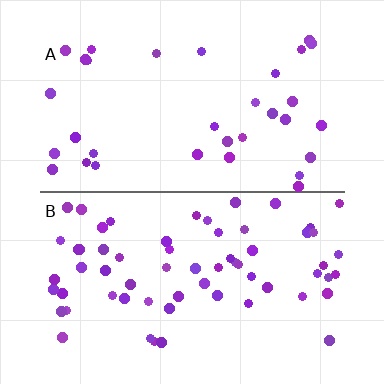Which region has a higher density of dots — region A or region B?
B (the bottom).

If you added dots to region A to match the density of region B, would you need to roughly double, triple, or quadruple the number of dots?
Approximately double.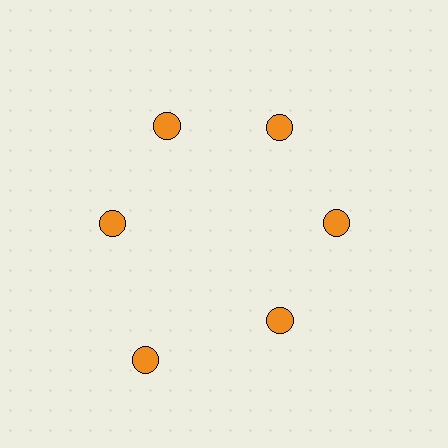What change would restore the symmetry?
The symmetry would be restored by moving it inward, back onto the ring so that all 6 circles sit at equal angles and equal distance from the center.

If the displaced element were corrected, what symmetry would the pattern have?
It would have 6-fold rotational symmetry — the pattern would map onto itself every 60 degrees.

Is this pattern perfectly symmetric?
No. The 6 orange circles are arranged in a ring, but one element near the 7 o'clock position is pushed outward from the center, breaking the 6-fold rotational symmetry.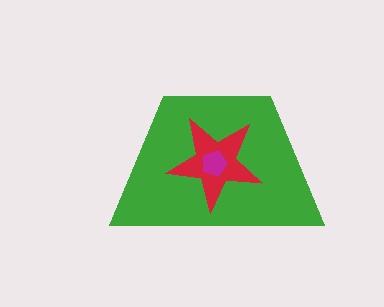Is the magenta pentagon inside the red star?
Yes.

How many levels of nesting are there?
3.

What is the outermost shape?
The green trapezoid.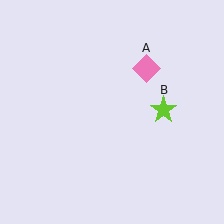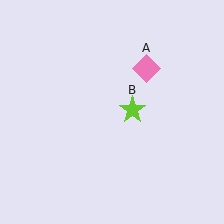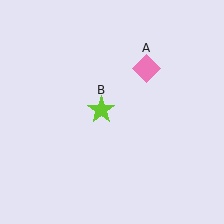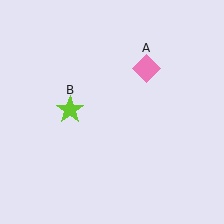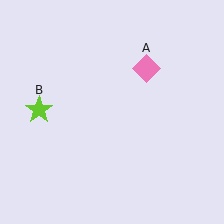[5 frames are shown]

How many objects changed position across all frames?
1 object changed position: lime star (object B).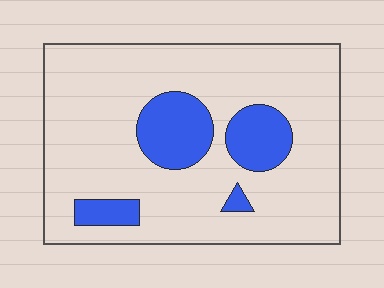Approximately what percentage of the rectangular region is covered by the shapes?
Approximately 20%.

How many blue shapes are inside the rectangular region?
4.